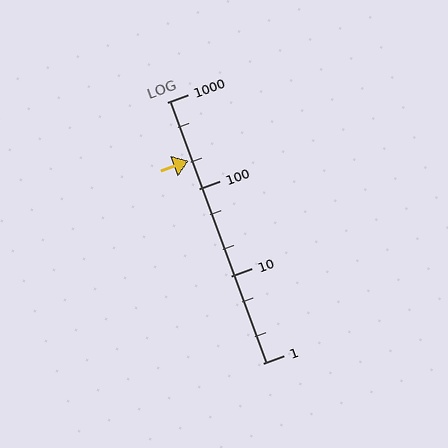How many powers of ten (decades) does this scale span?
The scale spans 3 decades, from 1 to 1000.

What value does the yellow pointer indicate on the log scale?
The pointer indicates approximately 210.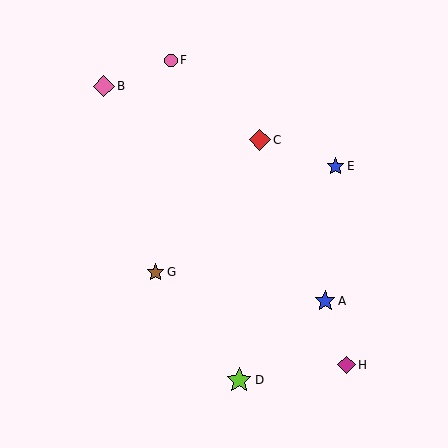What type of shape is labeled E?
Shape E is a blue star.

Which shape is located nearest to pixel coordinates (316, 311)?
The blue star (labeled A) at (325, 301) is nearest to that location.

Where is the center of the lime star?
The center of the lime star is at (239, 380).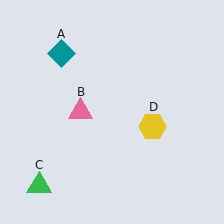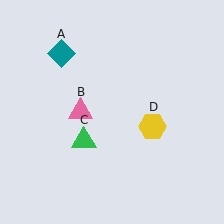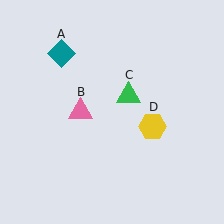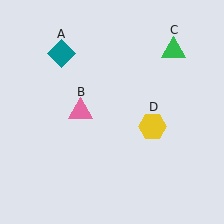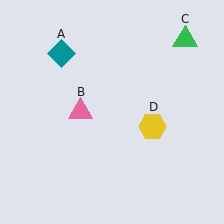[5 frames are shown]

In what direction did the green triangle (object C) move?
The green triangle (object C) moved up and to the right.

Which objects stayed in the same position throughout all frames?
Teal diamond (object A) and pink triangle (object B) and yellow hexagon (object D) remained stationary.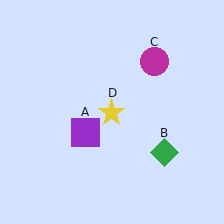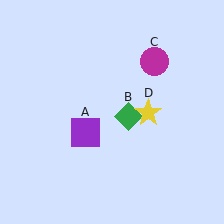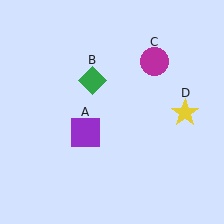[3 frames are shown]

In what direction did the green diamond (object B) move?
The green diamond (object B) moved up and to the left.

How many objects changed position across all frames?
2 objects changed position: green diamond (object B), yellow star (object D).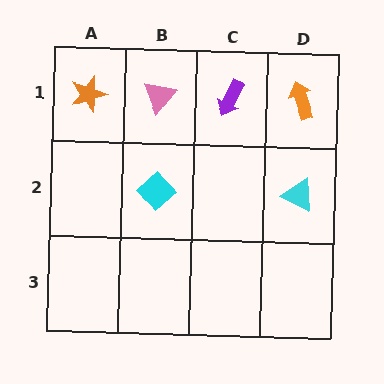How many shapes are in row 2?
2 shapes.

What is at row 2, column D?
A cyan triangle.